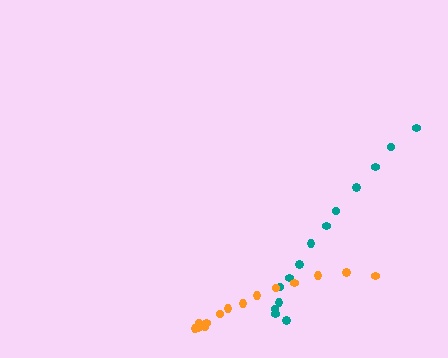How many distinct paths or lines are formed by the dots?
There are 2 distinct paths.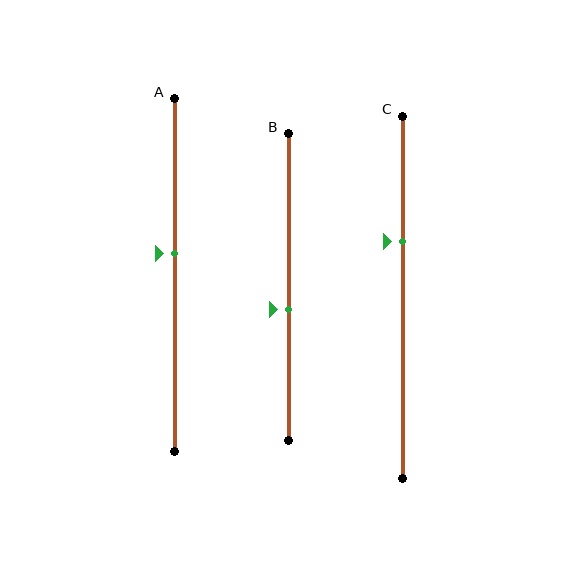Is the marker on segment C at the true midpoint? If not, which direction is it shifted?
No, the marker on segment C is shifted upward by about 16% of the segment length.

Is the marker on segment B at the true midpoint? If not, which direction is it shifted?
No, the marker on segment B is shifted downward by about 8% of the segment length.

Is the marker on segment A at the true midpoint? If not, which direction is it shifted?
No, the marker on segment A is shifted upward by about 6% of the segment length.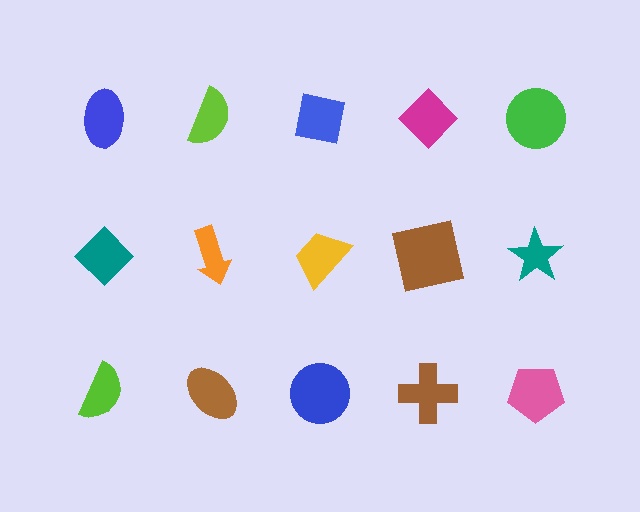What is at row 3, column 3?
A blue circle.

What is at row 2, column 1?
A teal diamond.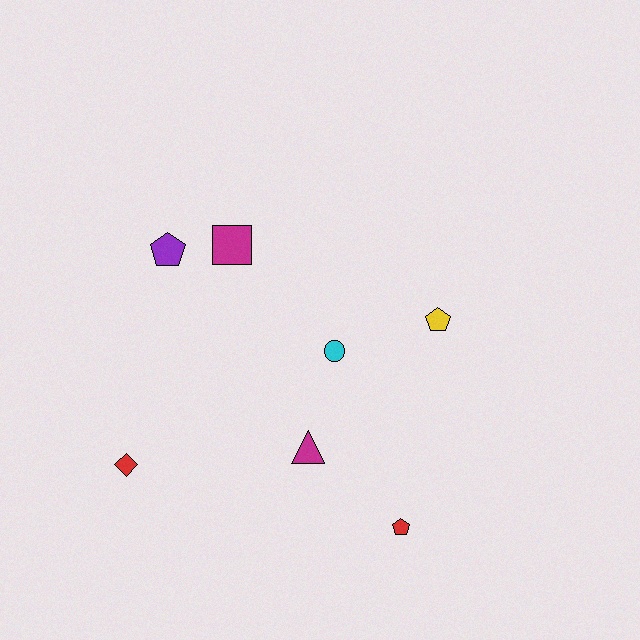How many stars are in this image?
There are no stars.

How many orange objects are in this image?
There are no orange objects.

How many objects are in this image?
There are 7 objects.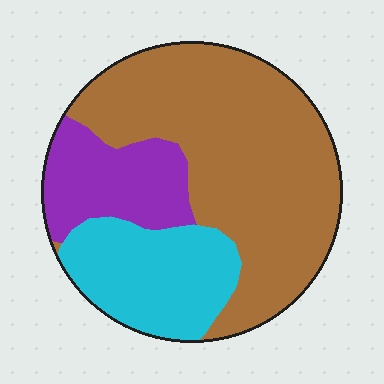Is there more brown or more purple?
Brown.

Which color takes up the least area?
Purple, at roughly 20%.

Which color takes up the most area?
Brown, at roughly 60%.